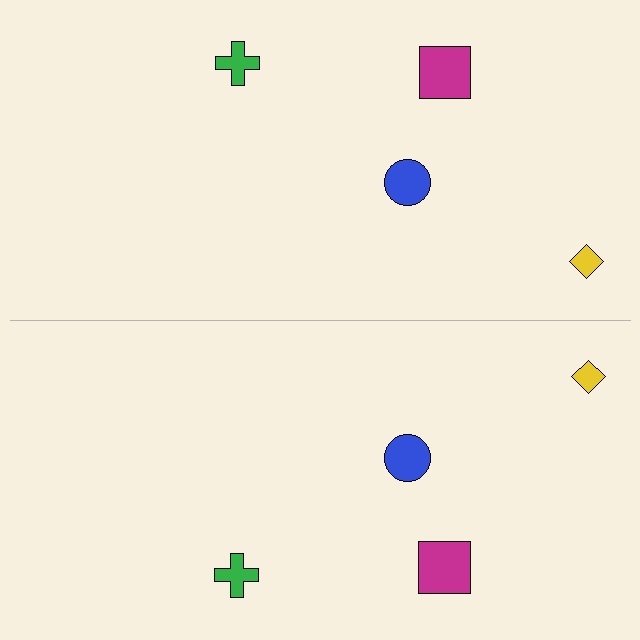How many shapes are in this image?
There are 8 shapes in this image.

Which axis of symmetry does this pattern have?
The pattern has a horizontal axis of symmetry running through the center of the image.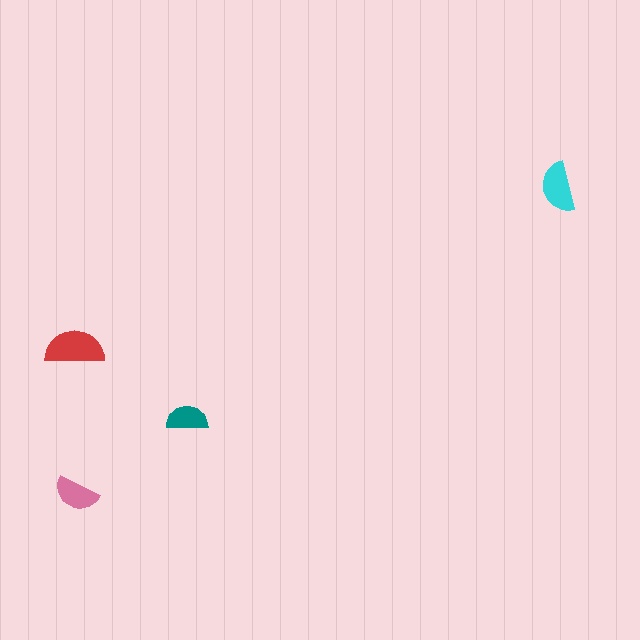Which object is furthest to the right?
The cyan semicircle is rightmost.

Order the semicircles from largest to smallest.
the red one, the cyan one, the pink one, the teal one.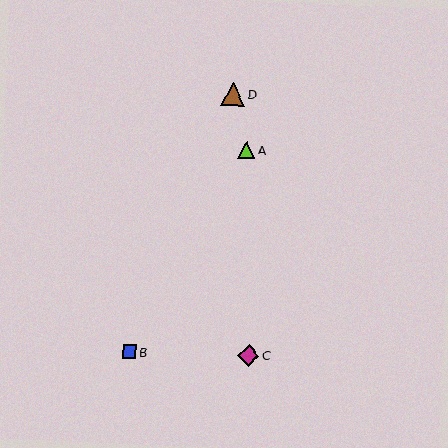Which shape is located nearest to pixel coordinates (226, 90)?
The brown triangle (labeled D) at (233, 94) is nearest to that location.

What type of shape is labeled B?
Shape B is a blue square.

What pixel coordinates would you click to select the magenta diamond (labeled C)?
Click at (248, 356) to select the magenta diamond C.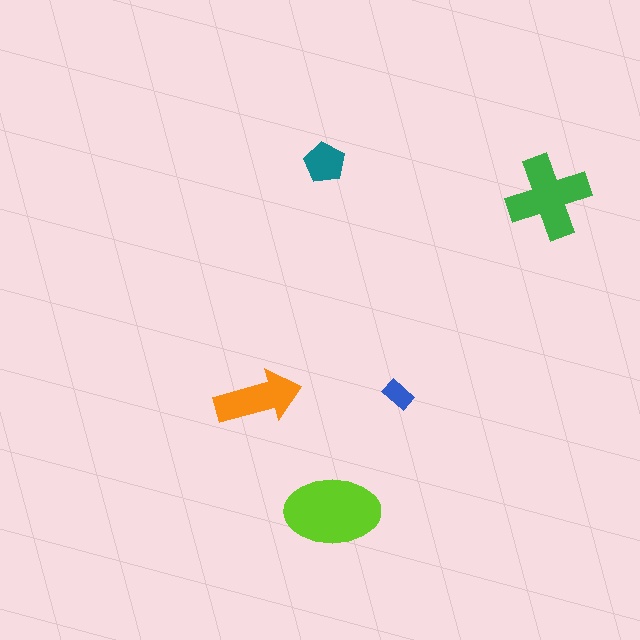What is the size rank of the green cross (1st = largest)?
2nd.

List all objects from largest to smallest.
The lime ellipse, the green cross, the orange arrow, the teal pentagon, the blue rectangle.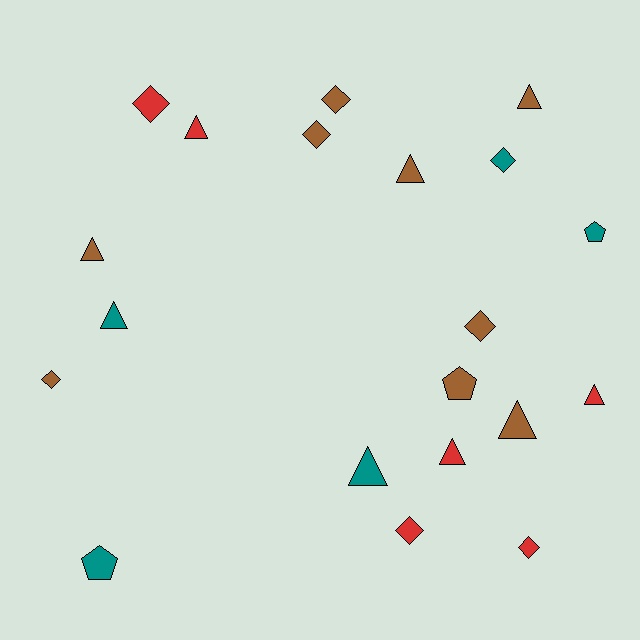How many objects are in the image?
There are 20 objects.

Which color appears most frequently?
Brown, with 9 objects.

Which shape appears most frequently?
Triangle, with 9 objects.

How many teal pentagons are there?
There are 2 teal pentagons.